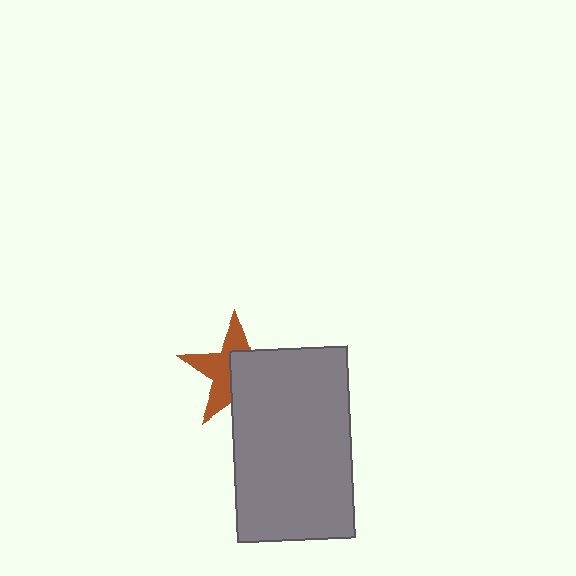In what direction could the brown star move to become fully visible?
The brown star could move toward the upper-left. That would shift it out from behind the gray rectangle entirely.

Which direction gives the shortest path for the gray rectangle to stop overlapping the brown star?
Moving toward the lower-right gives the shortest separation.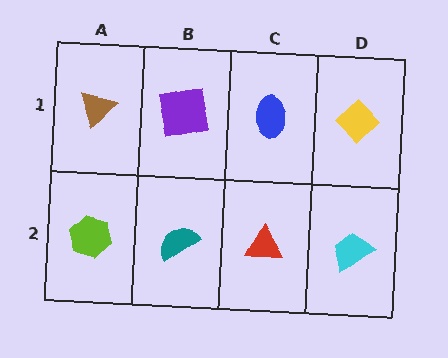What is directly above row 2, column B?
A purple square.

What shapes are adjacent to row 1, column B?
A teal semicircle (row 2, column B), a brown triangle (row 1, column A), a blue ellipse (row 1, column C).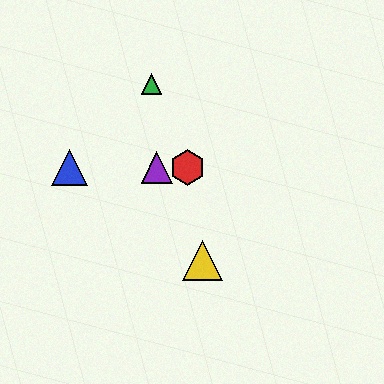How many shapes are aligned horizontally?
3 shapes (the red hexagon, the blue triangle, the purple triangle) are aligned horizontally.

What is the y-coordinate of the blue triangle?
The blue triangle is at y≈167.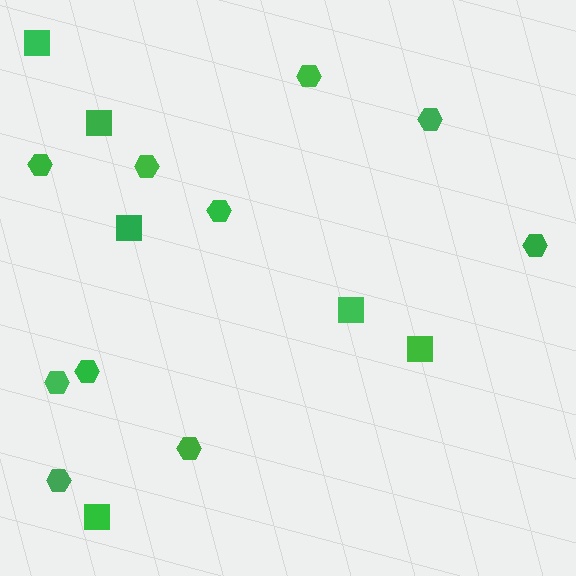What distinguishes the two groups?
There are 2 groups: one group of hexagons (10) and one group of squares (6).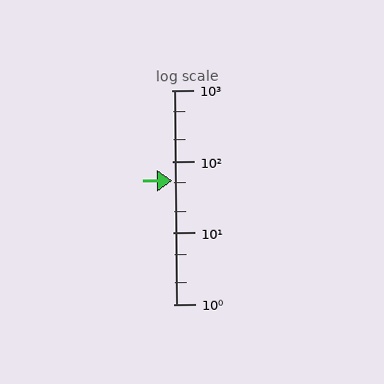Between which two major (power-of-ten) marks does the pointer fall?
The pointer is between 10 and 100.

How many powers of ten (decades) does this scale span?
The scale spans 3 decades, from 1 to 1000.